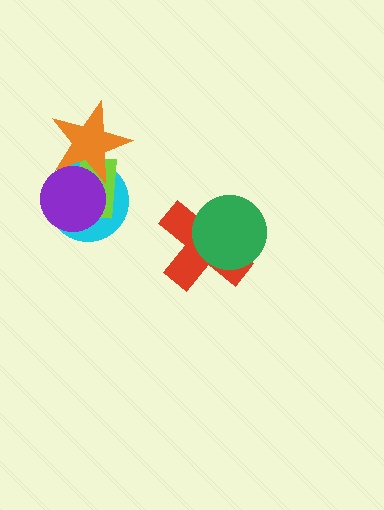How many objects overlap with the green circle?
1 object overlaps with the green circle.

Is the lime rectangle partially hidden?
Yes, it is partially covered by another shape.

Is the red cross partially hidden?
Yes, it is partially covered by another shape.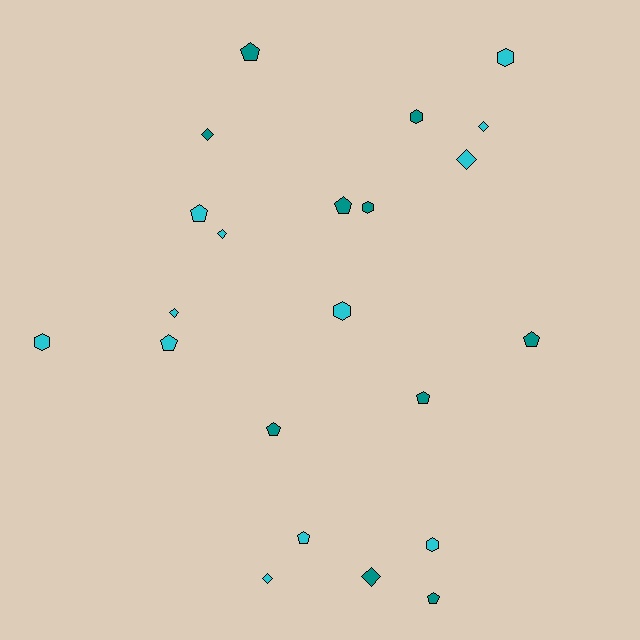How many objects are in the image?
There are 22 objects.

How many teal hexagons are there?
There are 2 teal hexagons.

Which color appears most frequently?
Cyan, with 12 objects.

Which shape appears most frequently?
Pentagon, with 9 objects.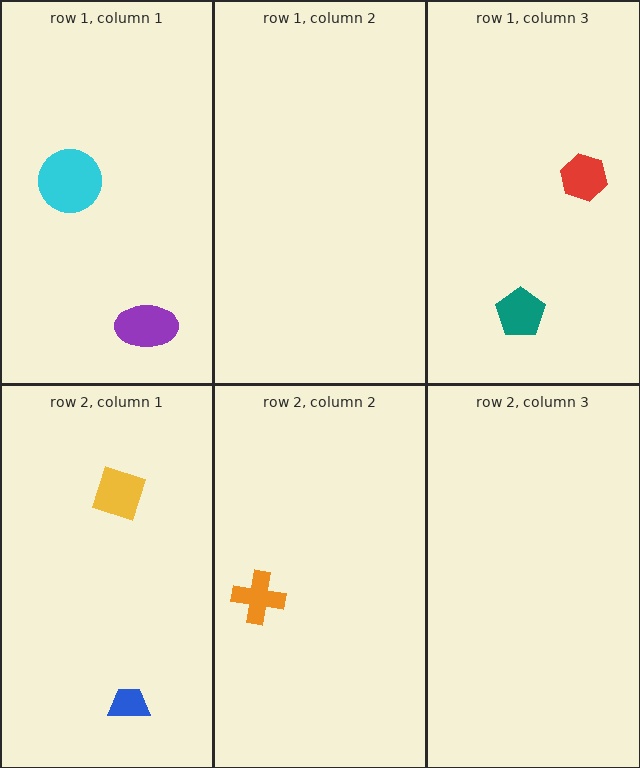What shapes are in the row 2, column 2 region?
The orange cross.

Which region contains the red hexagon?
The row 1, column 3 region.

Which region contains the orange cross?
The row 2, column 2 region.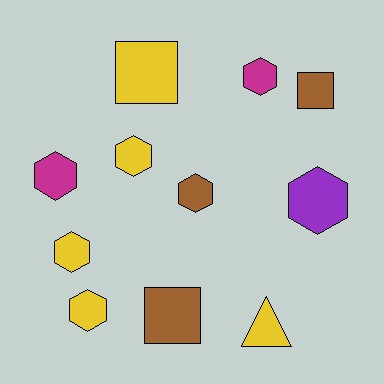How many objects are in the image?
There are 11 objects.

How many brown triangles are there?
There are no brown triangles.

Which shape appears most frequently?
Hexagon, with 7 objects.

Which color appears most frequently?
Yellow, with 5 objects.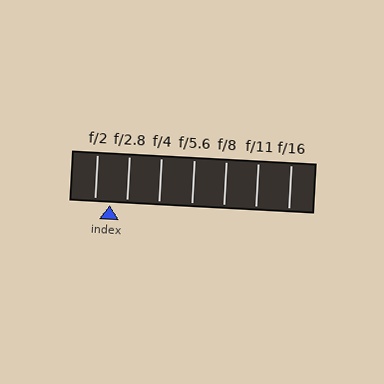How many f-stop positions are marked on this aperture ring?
There are 7 f-stop positions marked.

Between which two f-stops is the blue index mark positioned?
The index mark is between f/2 and f/2.8.